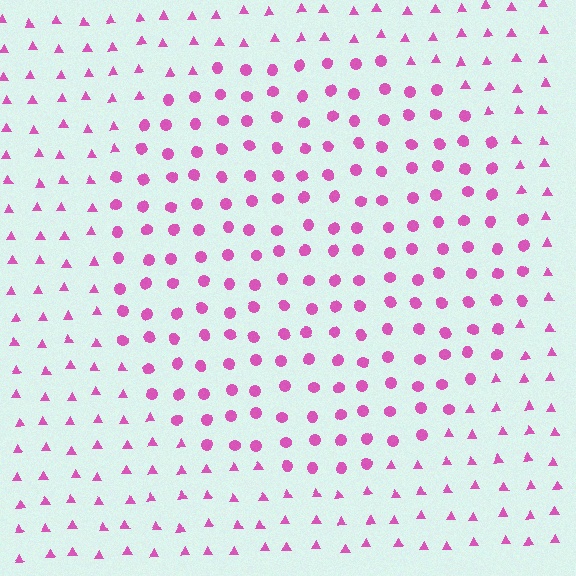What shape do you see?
I see a circle.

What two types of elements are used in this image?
The image uses circles inside the circle region and triangles outside it.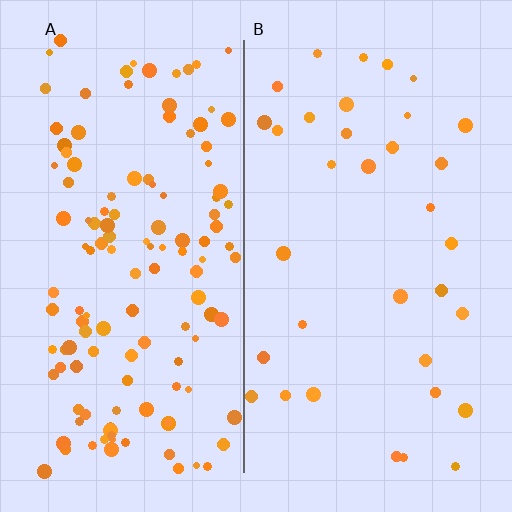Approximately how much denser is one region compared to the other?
Approximately 3.8× — region A over region B.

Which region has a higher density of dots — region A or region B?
A (the left).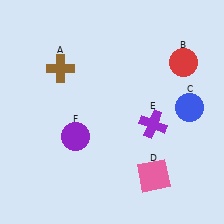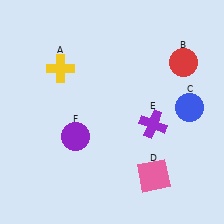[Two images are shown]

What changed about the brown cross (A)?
In Image 1, A is brown. In Image 2, it changed to yellow.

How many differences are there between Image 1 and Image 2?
There is 1 difference between the two images.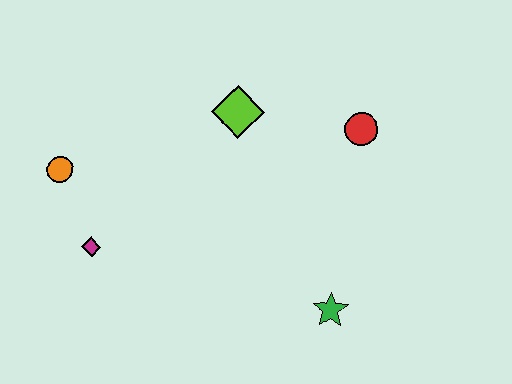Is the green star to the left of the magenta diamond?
No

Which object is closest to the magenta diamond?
The orange circle is closest to the magenta diamond.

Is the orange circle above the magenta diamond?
Yes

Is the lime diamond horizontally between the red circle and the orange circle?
Yes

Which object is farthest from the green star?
The orange circle is farthest from the green star.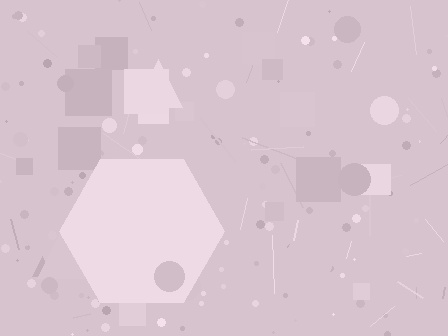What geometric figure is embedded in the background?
A hexagon is embedded in the background.